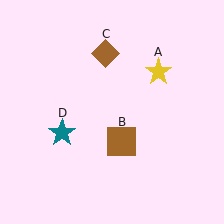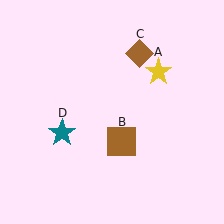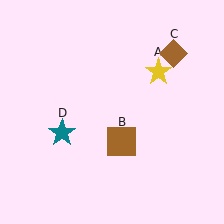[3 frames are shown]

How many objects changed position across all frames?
1 object changed position: brown diamond (object C).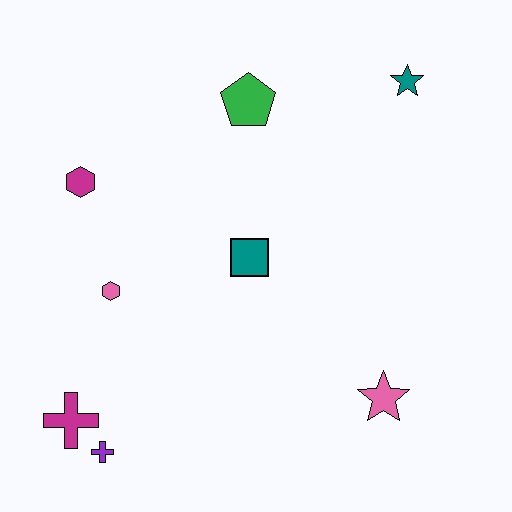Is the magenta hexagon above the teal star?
No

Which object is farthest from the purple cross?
The teal star is farthest from the purple cross.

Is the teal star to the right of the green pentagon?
Yes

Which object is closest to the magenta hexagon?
The pink hexagon is closest to the magenta hexagon.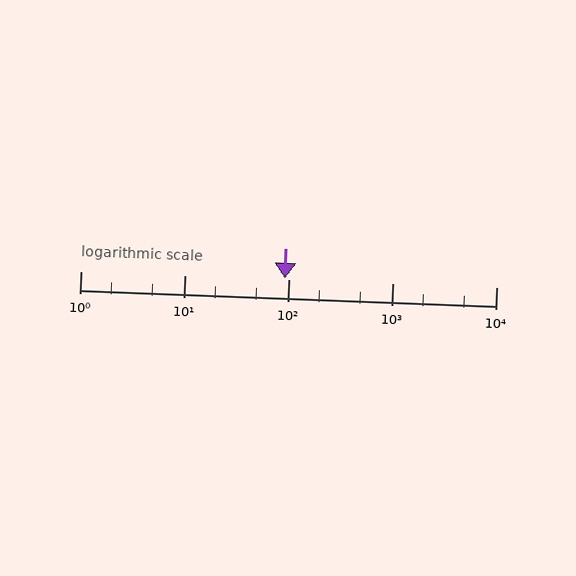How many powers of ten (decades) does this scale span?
The scale spans 4 decades, from 1 to 10000.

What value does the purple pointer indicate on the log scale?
The pointer indicates approximately 93.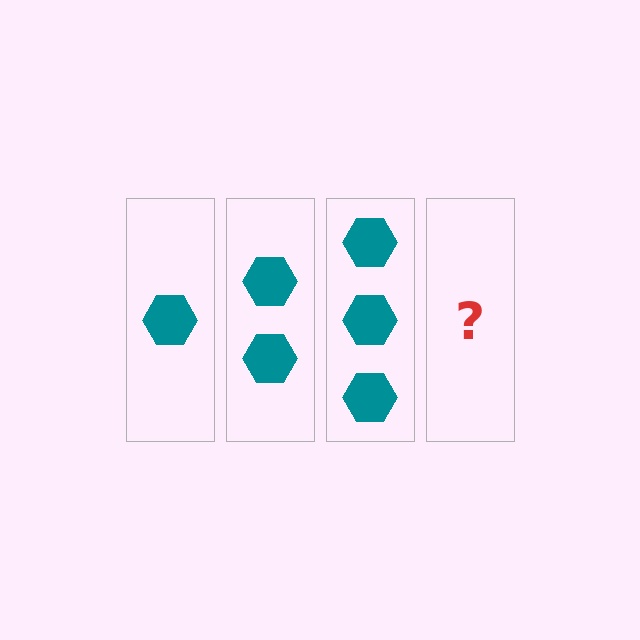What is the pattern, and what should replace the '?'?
The pattern is that each step adds one more hexagon. The '?' should be 4 hexagons.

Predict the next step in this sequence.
The next step is 4 hexagons.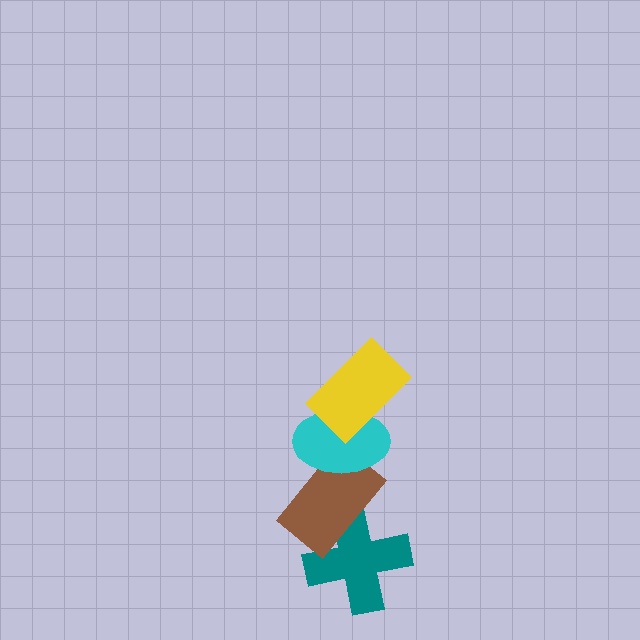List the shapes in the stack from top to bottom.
From top to bottom: the yellow rectangle, the cyan ellipse, the brown rectangle, the teal cross.